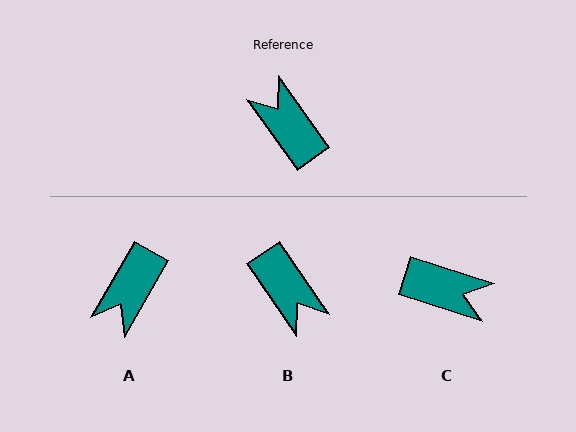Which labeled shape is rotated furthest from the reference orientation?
B, about 178 degrees away.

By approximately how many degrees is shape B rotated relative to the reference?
Approximately 178 degrees counter-clockwise.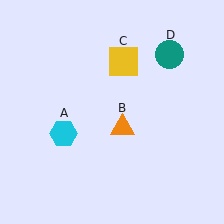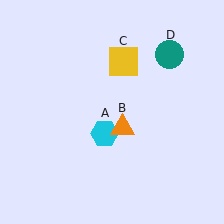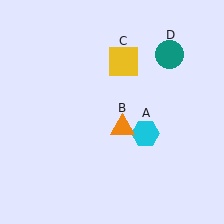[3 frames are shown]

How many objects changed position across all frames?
1 object changed position: cyan hexagon (object A).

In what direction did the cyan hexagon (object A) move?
The cyan hexagon (object A) moved right.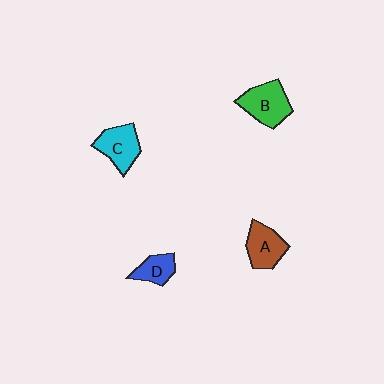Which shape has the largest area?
Shape B (green).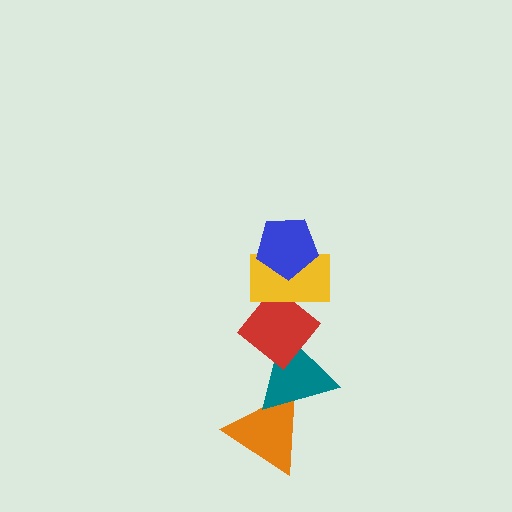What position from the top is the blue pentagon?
The blue pentagon is 1st from the top.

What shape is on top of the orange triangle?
The teal triangle is on top of the orange triangle.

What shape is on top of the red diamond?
The yellow rectangle is on top of the red diamond.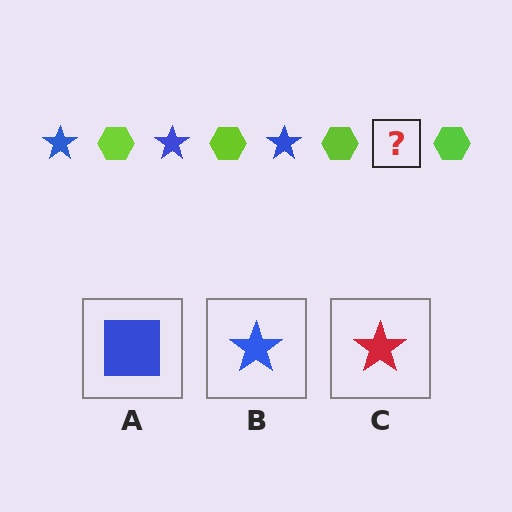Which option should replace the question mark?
Option B.